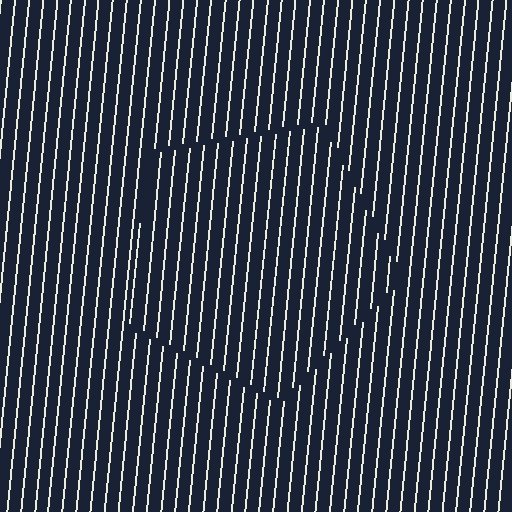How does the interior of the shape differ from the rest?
The interior of the shape contains the same grating, shifted by half a period — the contour is defined by the phase discontinuity where line-ends from the inner and outer gratings abut.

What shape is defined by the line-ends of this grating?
An illusory pentagon. The interior of the shape contains the same grating, shifted by half a period — the contour is defined by the phase discontinuity where line-ends from the inner and outer gratings abut.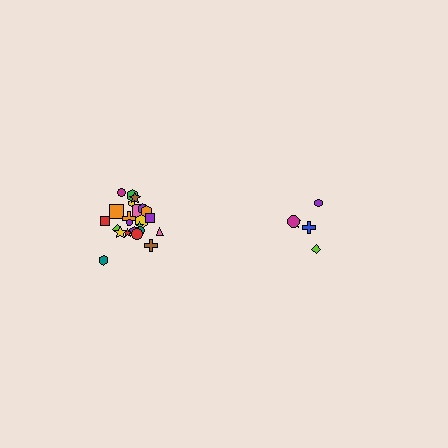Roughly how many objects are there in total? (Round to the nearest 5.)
Roughly 30 objects in total.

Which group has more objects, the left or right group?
The left group.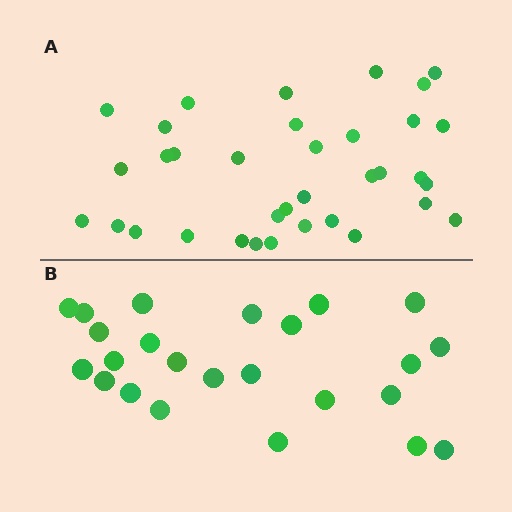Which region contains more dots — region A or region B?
Region A (the top region) has more dots.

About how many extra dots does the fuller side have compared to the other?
Region A has roughly 12 or so more dots than region B.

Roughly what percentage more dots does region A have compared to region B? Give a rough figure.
About 45% more.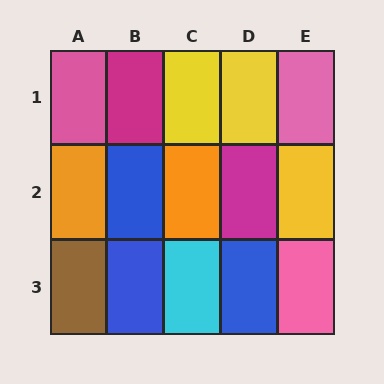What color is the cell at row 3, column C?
Cyan.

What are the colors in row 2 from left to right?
Orange, blue, orange, magenta, yellow.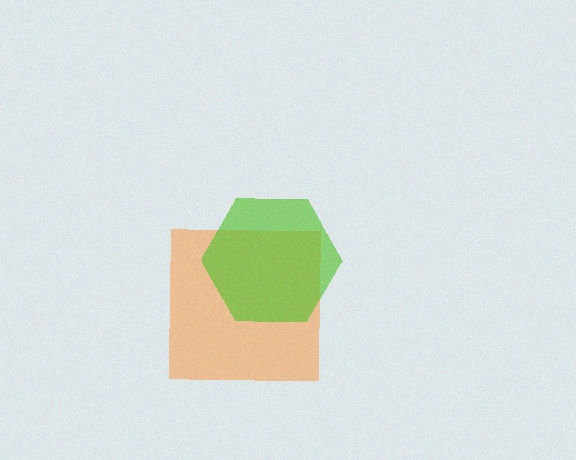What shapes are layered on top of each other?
The layered shapes are: an orange square, a lime hexagon.